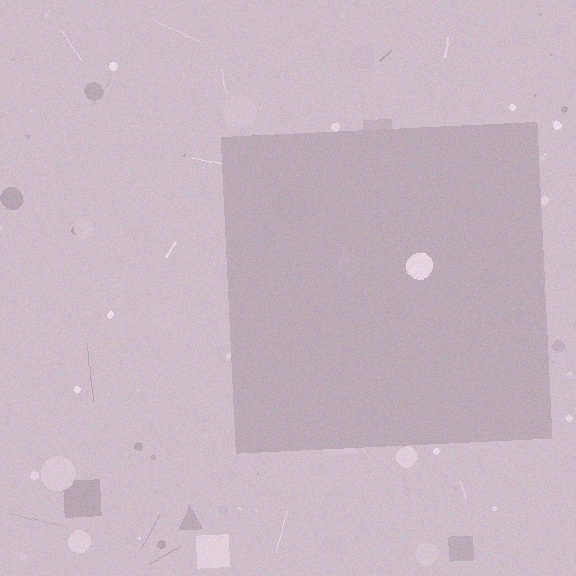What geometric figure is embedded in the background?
A square is embedded in the background.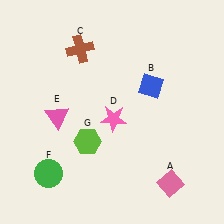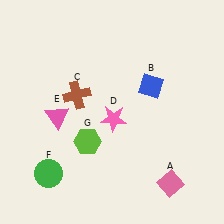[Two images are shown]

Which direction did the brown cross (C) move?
The brown cross (C) moved down.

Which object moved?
The brown cross (C) moved down.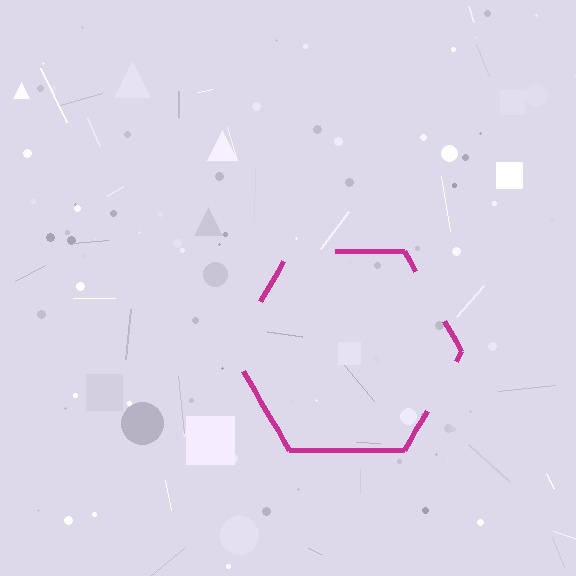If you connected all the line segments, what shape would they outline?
They would outline a hexagon.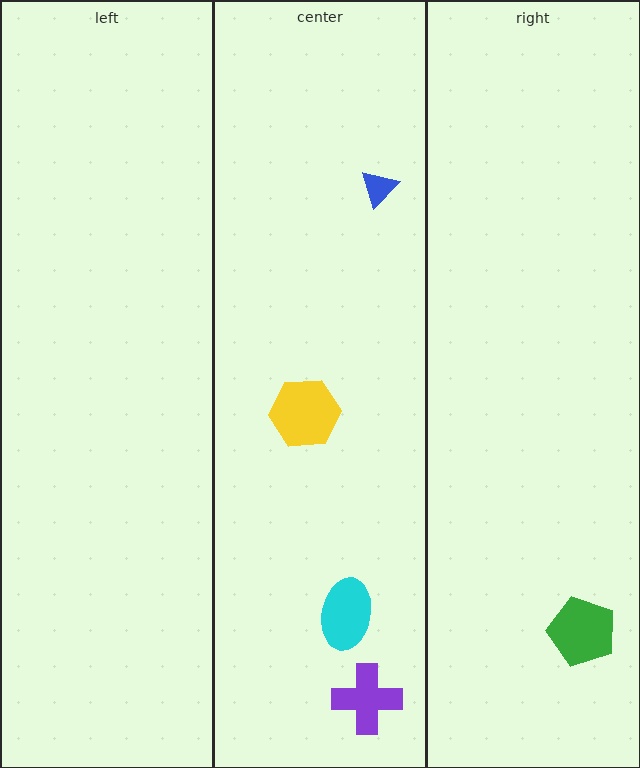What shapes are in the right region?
The green pentagon.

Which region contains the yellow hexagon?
The center region.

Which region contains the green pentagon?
The right region.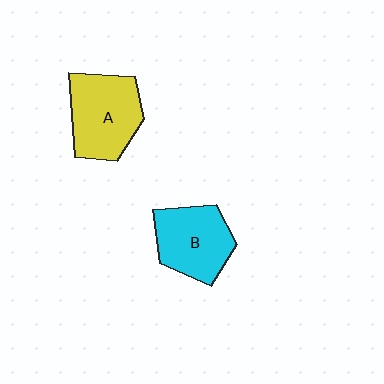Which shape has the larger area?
Shape A (yellow).